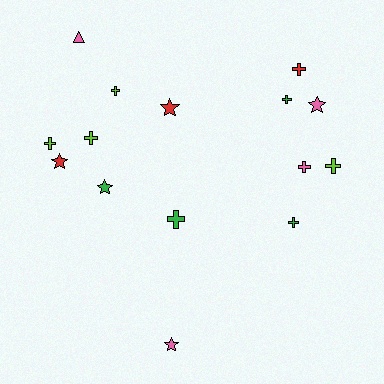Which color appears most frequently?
Green, with 4 objects.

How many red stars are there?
There are 2 red stars.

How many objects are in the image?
There are 15 objects.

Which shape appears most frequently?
Cross, with 9 objects.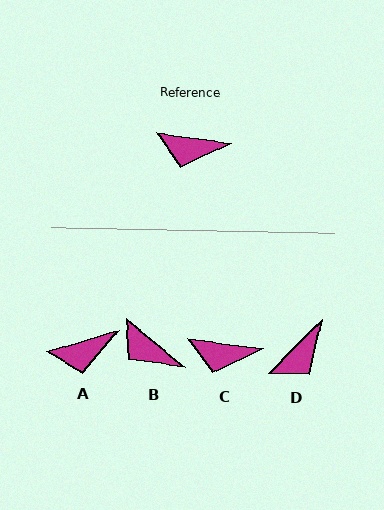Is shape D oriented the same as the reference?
No, it is off by about 53 degrees.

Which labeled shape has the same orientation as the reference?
C.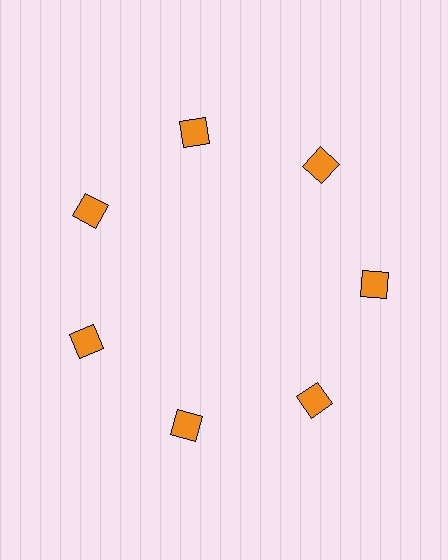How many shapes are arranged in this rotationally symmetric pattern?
There are 7 shapes, arranged in 7 groups of 1.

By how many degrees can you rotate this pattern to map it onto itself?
The pattern maps onto itself every 51 degrees of rotation.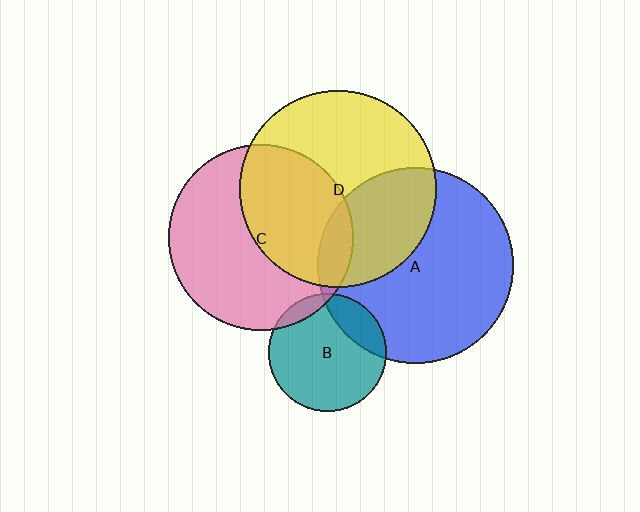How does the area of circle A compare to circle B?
Approximately 2.8 times.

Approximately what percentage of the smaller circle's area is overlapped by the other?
Approximately 10%.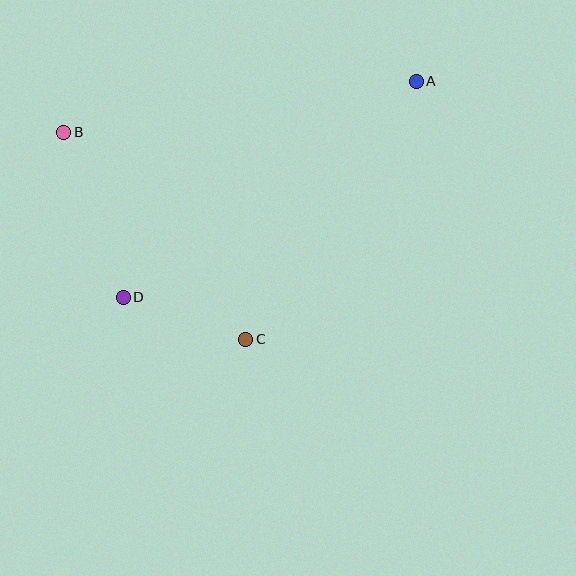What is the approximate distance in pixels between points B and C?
The distance between B and C is approximately 276 pixels.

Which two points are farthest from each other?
Points A and D are farthest from each other.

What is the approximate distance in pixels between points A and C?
The distance between A and C is approximately 310 pixels.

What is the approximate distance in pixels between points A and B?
The distance between A and B is approximately 356 pixels.